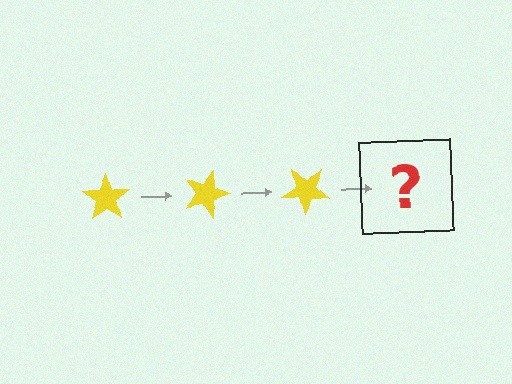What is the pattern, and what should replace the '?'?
The pattern is that the star rotates 20 degrees each step. The '?' should be a yellow star rotated 60 degrees.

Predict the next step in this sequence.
The next step is a yellow star rotated 60 degrees.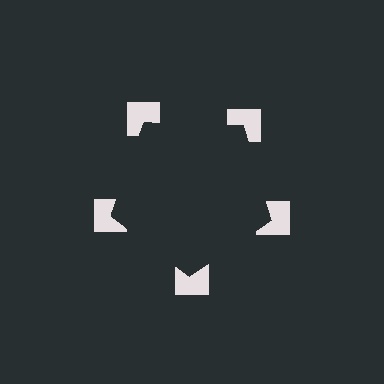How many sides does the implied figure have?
5 sides.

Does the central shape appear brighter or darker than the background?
It typically appears slightly darker than the background, even though no actual brightness change is drawn.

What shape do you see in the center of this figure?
An illusory pentagon — its edges are inferred from the aligned wedge cuts in the notched squares, not physically drawn.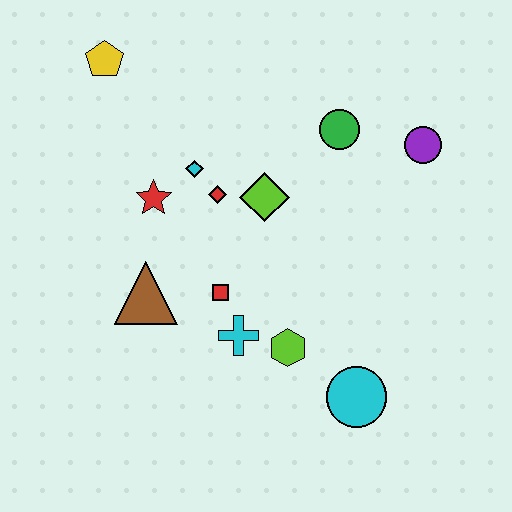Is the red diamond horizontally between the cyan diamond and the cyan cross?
Yes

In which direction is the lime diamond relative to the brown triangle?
The lime diamond is to the right of the brown triangle.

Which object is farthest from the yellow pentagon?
The cyan circle is farthest from the yellow pentagon.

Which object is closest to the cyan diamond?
The red diamond is closest to the cyan diamond.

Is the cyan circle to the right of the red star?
Yes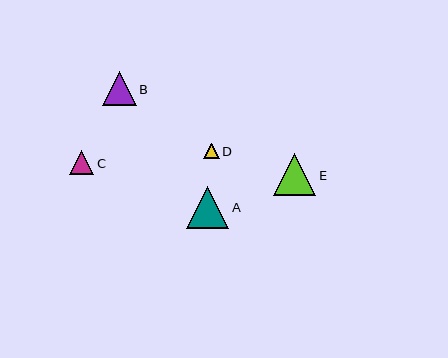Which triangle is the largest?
Triangle A is the largest with a size of approximately 42 pixels.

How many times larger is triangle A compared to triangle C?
Triangle A is approximately 1.7 times the size of triangle C.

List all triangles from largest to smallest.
From largest to smallest: A, E, B, C, D.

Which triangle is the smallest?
Triangle D is the smallest with a size of approximately 15 pixels.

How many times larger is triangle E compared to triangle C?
Triangle E is approximately 1.7 times the size of triangle C.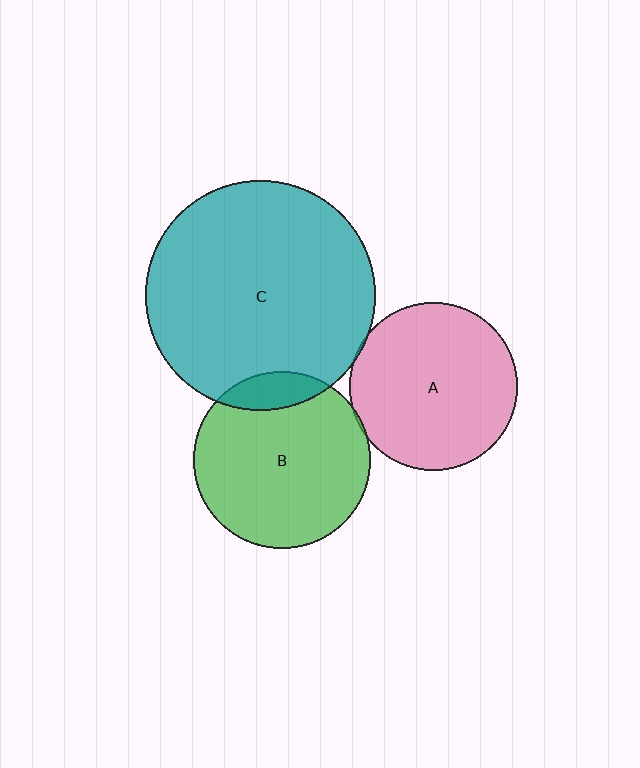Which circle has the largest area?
Circle C (teal).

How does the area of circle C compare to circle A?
Approximately 1.9 times.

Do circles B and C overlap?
Yes.